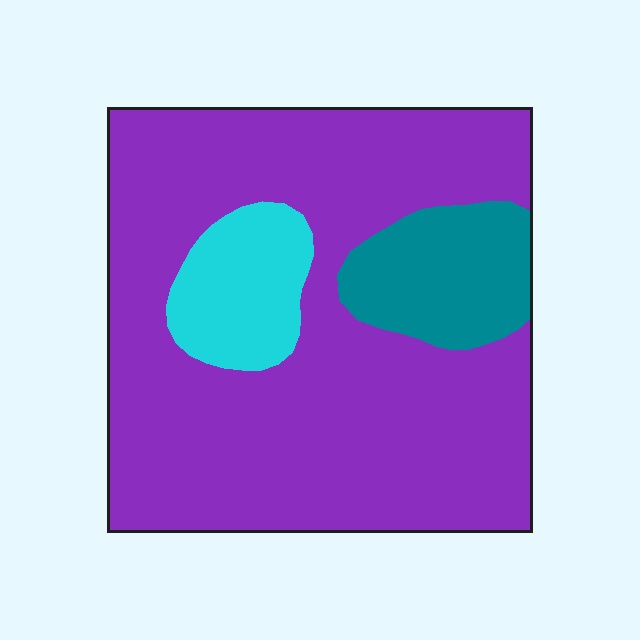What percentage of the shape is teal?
Teal takes up about one eighth (1/8) of the shape.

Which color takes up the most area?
Purple, at roughly 75%.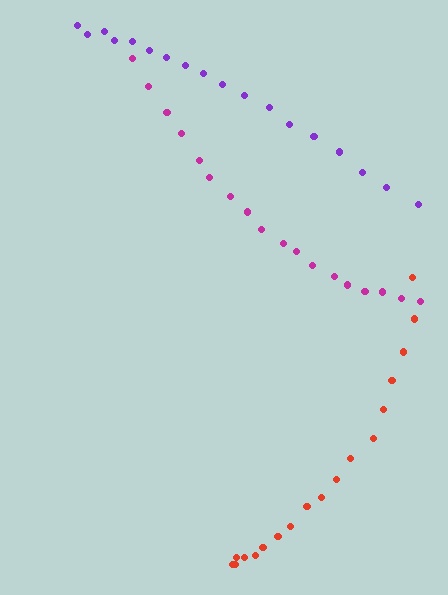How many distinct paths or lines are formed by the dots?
There are 3 distinct paths.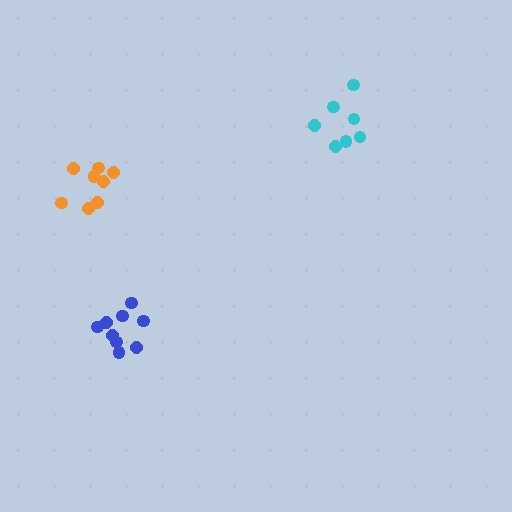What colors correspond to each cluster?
The clusters are colored: cyan, blue, orange.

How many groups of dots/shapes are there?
There are 3 groups.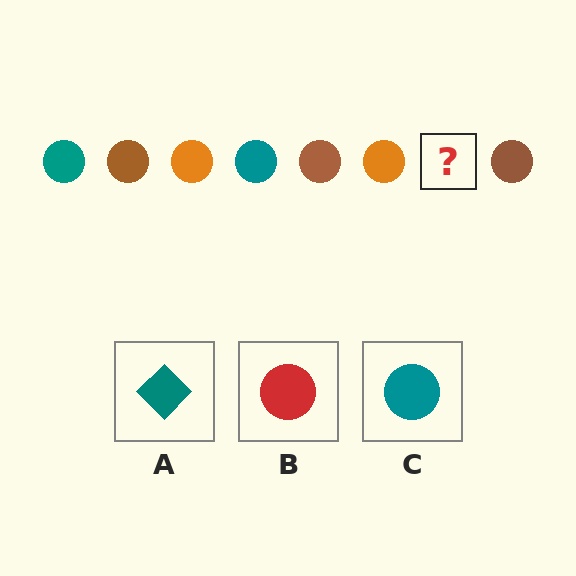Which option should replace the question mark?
Option C.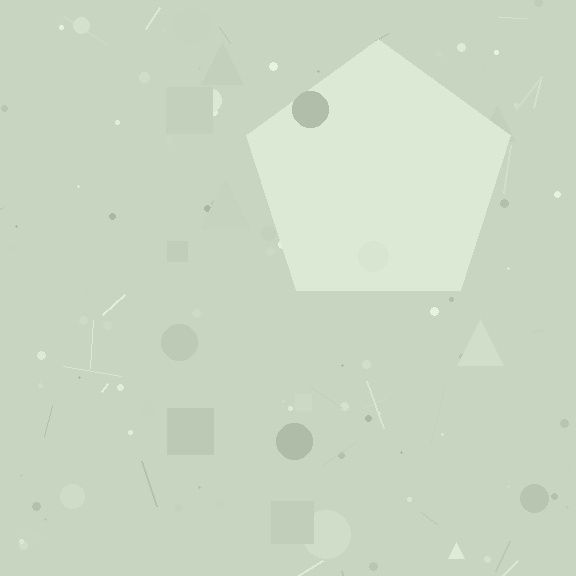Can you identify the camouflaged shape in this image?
The camouflaged shape is a pentagon.